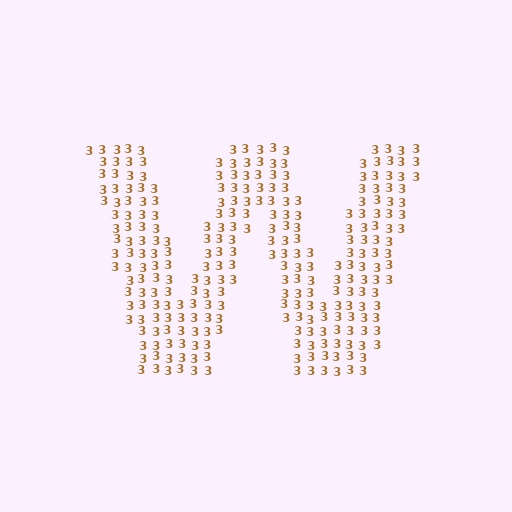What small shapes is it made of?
It is made of small digit 3's.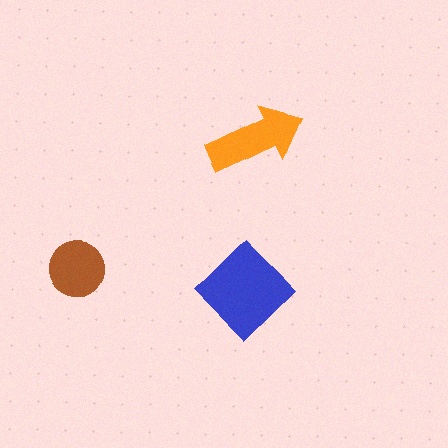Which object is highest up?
The orange arrow is topmost.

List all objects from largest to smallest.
The blue diamond, the orange arrow, the brown circle.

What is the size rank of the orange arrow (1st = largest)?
2nd.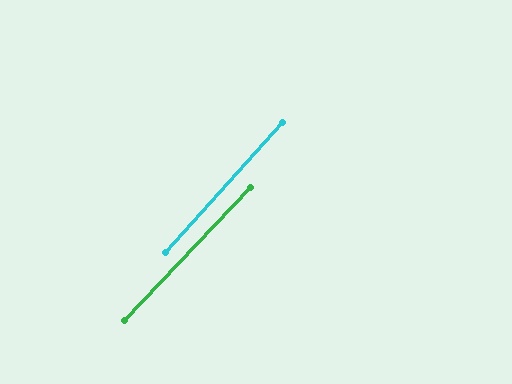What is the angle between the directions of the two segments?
Approximately 2 degrees.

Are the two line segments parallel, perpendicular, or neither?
Parallel — their directions differ by only 1.6°.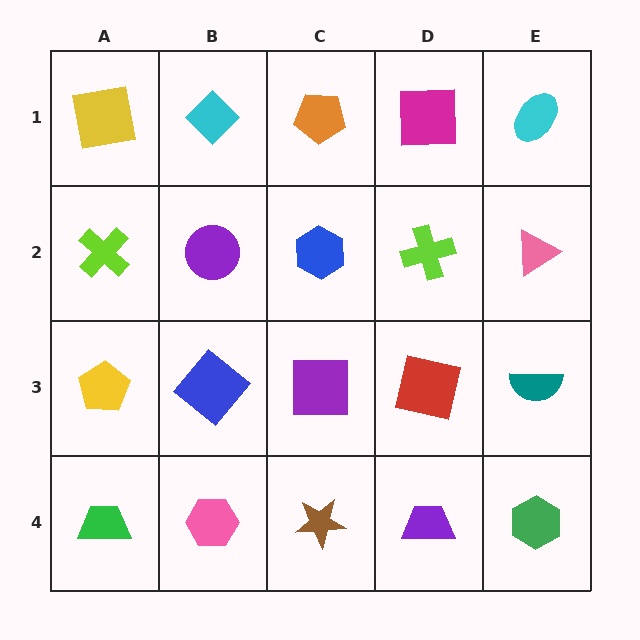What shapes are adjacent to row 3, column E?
A pink triangle (row 2, column E), a green hexagon (row 4, column E), a red square (row 3, column D).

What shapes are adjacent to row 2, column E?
A cyan ellipse (row 1, column E), a teal semicircle (row 3, column E), a lime cross (row 2, column D).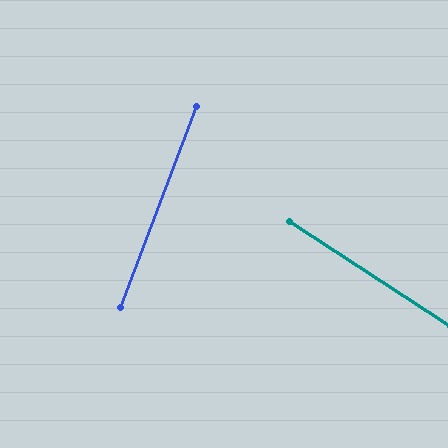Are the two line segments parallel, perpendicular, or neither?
Neither parallel nor perpendicular — they differ by about 78°.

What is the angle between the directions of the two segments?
Approximately 78 degrees.